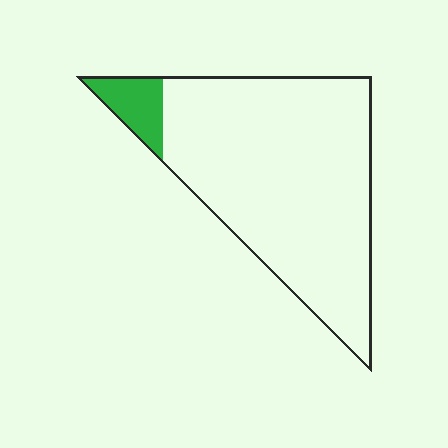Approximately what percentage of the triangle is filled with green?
Approximately 10%.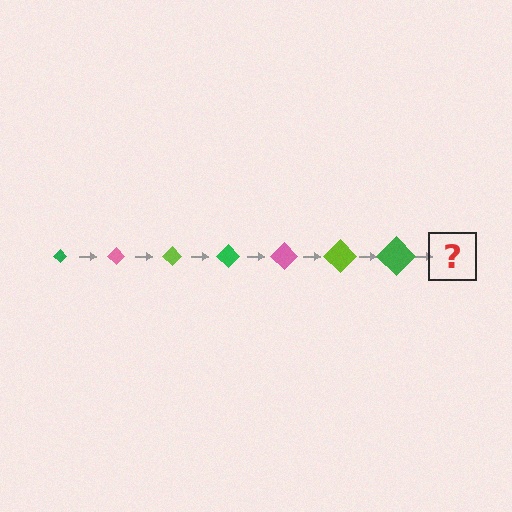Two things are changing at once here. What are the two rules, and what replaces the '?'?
The two rules are that the diamond grows larger each step and the color cycles through green, pink, and lime. The '?' should be a pink diamond, larger than the previous one.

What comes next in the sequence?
The next element should be a pink diamond, larger than the previous one.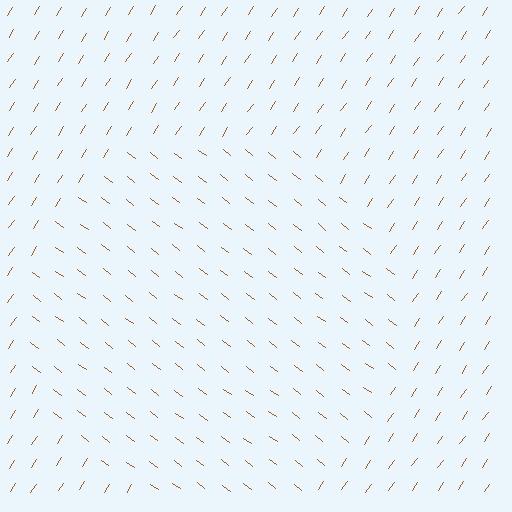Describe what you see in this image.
The image is filled with small brown line segments. A circle region in the image has lines oriented differently from the surrounding lines, creating a visible texture boundary.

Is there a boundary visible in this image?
Yes, there is a texture boundary formed by a change in line orientation.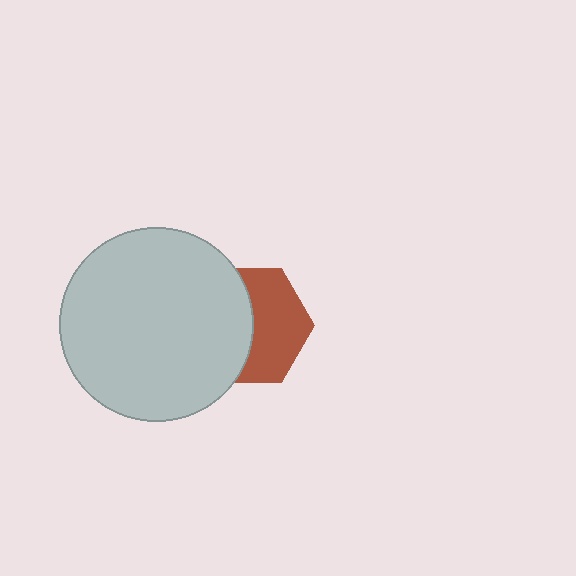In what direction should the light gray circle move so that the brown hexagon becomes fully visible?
The light gray circle should move left. That is the shortest direction to clear the overlap and leave the brown hexagon fully visible.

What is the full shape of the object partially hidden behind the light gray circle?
The partially hidden object is a brown hexagon.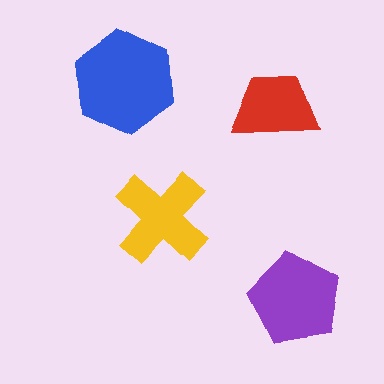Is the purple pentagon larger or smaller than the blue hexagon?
Smaller.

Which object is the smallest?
The red trapezoid.